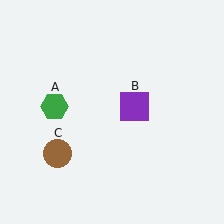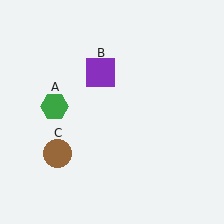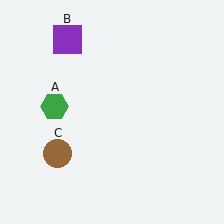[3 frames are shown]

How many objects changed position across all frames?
1 object changed position: purple square (object B).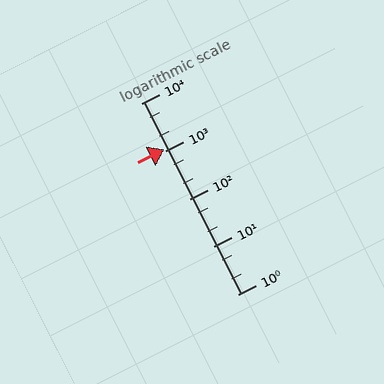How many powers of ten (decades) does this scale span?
The scale spans 4 decades, from 1 to 10000.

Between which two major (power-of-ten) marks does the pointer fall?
The pointer is between 1000 and 10000.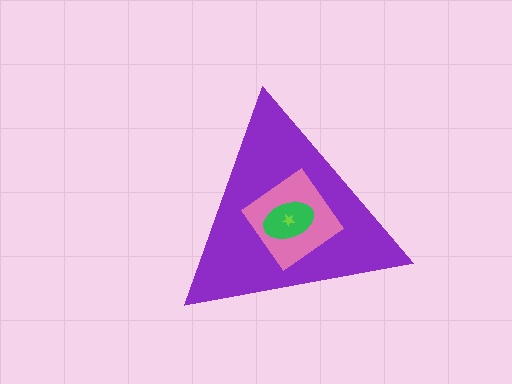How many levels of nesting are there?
4.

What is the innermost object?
The lime star.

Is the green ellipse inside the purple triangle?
Yes.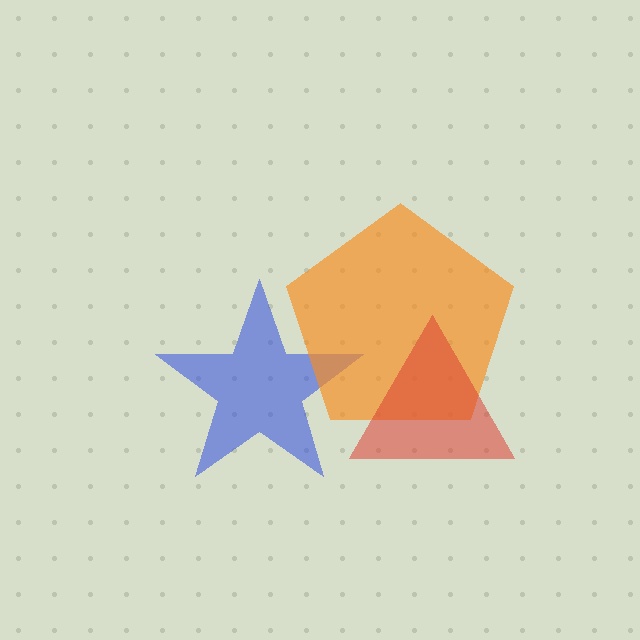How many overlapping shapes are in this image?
There are 3 overlapping shapes in the image.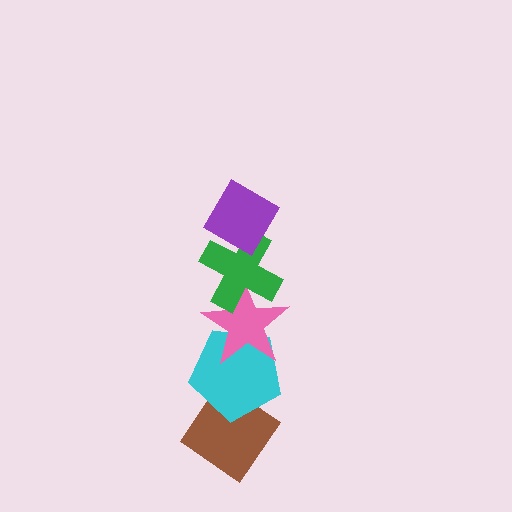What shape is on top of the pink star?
The green cross is on top of the pink star.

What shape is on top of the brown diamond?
The cyan pentagon is on top of the brown diamond.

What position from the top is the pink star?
The pink star is 3rd from the top.